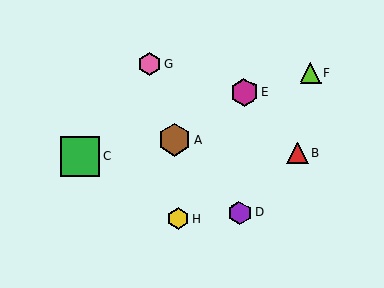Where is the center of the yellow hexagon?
The center of the yellow hexagon is at (178, 219).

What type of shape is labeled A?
Shape A is a brown hexagon.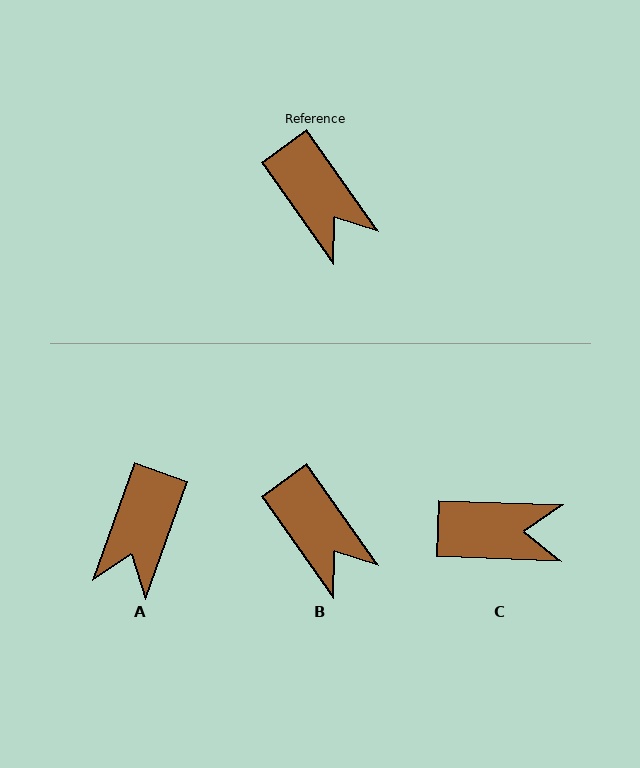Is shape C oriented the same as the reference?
No, it is off by about 53 degrees.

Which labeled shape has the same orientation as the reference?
B.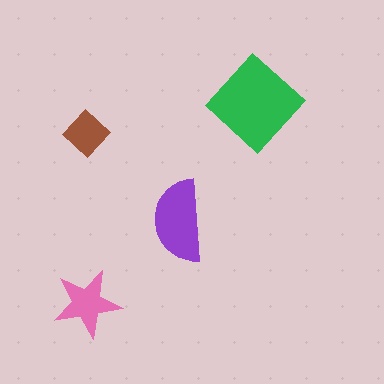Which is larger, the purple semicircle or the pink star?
The purple semicircle.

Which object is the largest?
The green diamond.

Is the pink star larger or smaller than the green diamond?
Smaller.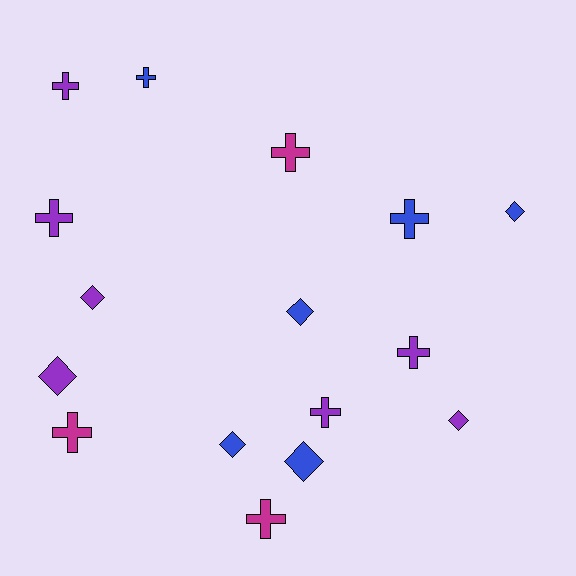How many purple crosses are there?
There are 4 purple crosses.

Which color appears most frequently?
Purple, with 7 objects.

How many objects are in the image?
There are 16 objects.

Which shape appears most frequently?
Cross, with 9 objects.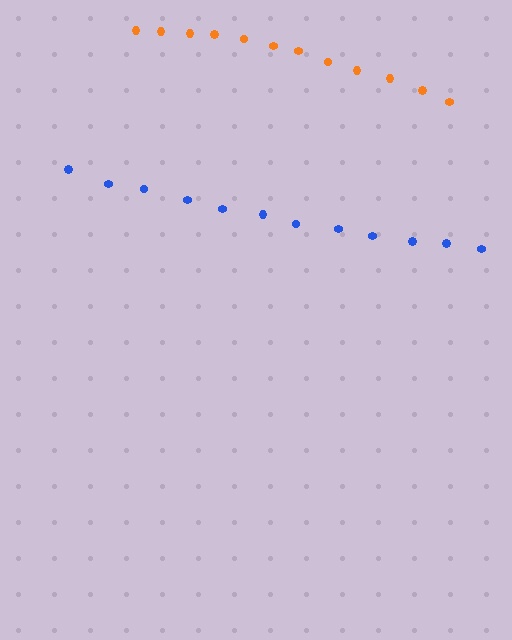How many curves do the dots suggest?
There are 2 distinct paths.